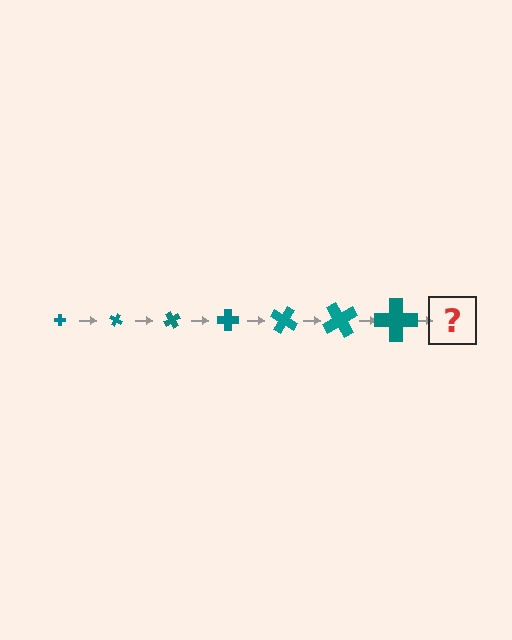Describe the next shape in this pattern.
It should be a cross, larger than the previous one and rotated 210 degrees from the start.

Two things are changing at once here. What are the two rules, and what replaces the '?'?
The two rules are that the cross grows larger each step and it rotates 30 degrees each step. The '?' should be a cross, larger than the previous one and rotated 210 degrees from the start.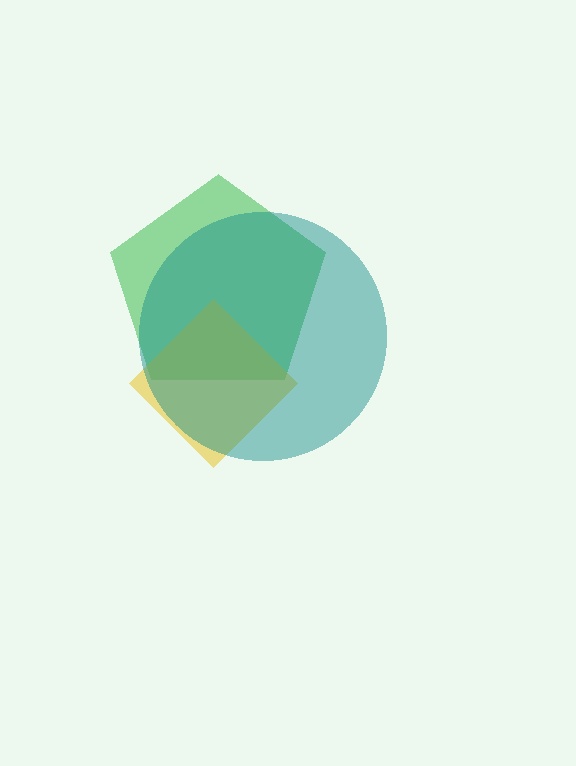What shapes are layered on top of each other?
The layered shapes are: a green pentagon, a yellow diamond, a teal circle.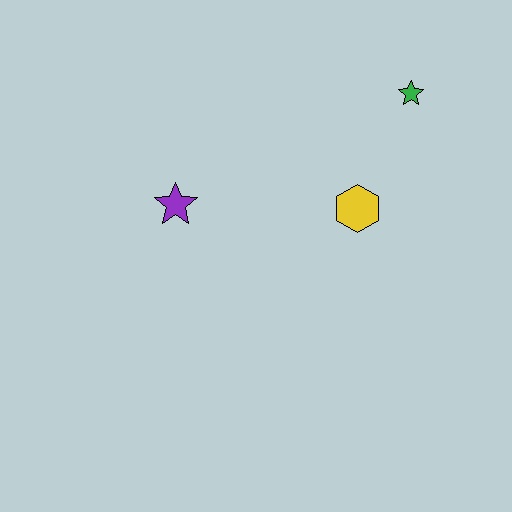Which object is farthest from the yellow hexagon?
The purple star is farthest from the yellow hexagon.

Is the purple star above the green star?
No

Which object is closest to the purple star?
The yellow hexagon is closest to the purple star.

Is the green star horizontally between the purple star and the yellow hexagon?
No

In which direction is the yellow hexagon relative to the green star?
The yellow hexagon is below the green star.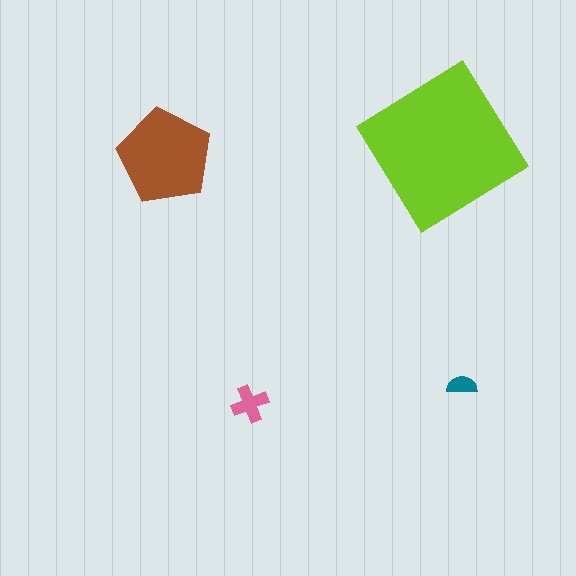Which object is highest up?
The lime diamond is topmost.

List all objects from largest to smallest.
The lime diamond, the brown pentagon, the pink cross, the teal semicircle.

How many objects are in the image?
There are 4 objects in the image.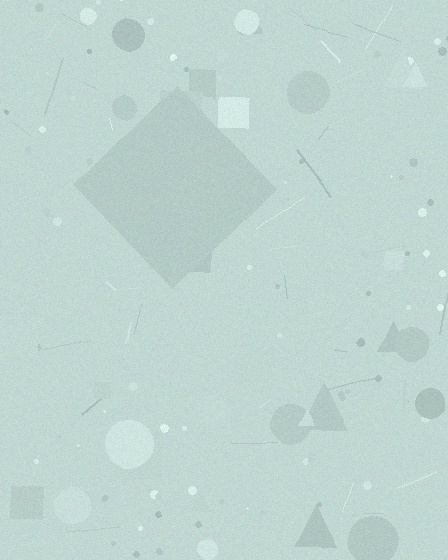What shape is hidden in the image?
A diamond is hidden in the image.